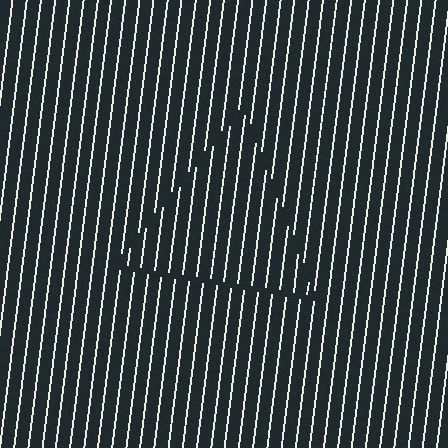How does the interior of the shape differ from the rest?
The interior of the shape contains the same grating, shifted by half a period — the contour is defined by the phase discontinuity where line-ends from the inner and outer gratings abut.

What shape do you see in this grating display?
An illusory triangle. The interior of the shape contains the same grating, shifted by half a period — the contour is defined by the phase discontinuity where line-ends from the inner and outer gratings abut.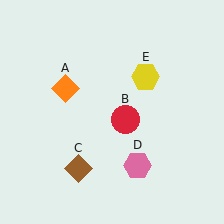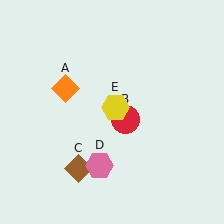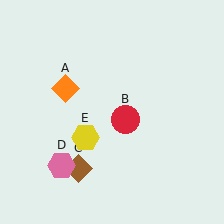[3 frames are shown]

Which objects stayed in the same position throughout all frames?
Orange diamond (object A) and red circle (object B) and brown diamond (object C) remained stationary.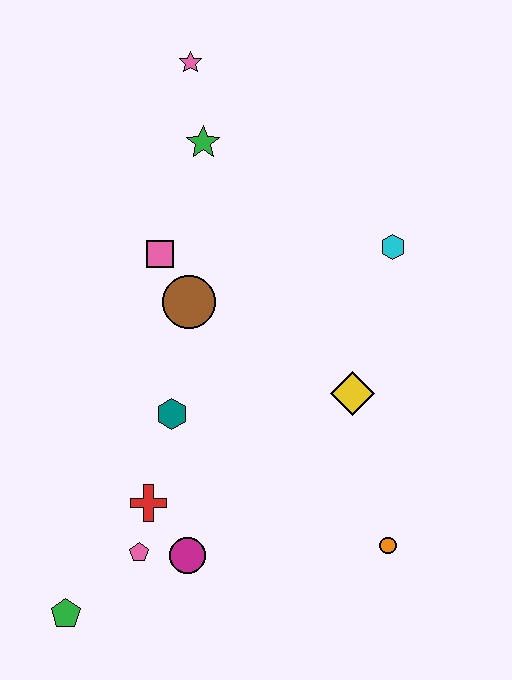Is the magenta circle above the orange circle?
No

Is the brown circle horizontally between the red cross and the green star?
Yes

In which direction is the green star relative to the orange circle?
The green star is above the orange circle.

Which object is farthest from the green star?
The green pentagon is farthest from the green star.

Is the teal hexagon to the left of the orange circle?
Yes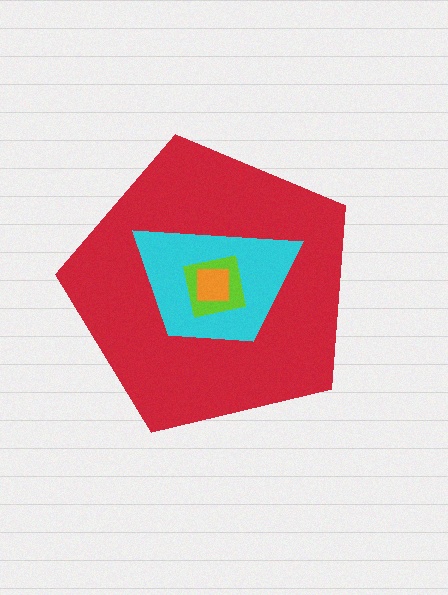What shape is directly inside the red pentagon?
The cyan trapezoid.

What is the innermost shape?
The orange square.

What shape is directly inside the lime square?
The orange square.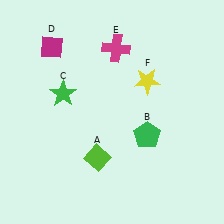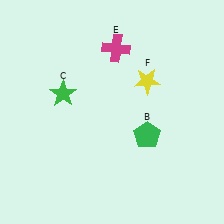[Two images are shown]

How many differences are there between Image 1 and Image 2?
There are 2 differences between the two images.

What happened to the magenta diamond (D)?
The magenta diamond (D) was removed in Image 2. It was in the top-left area of Image 1.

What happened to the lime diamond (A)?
The lime diamond (A) was removed in Image 2. It was in the bottom-left area of Image 1.